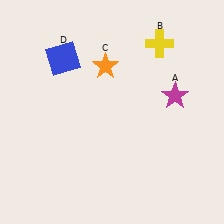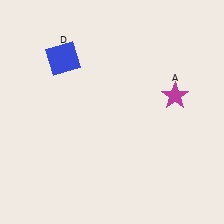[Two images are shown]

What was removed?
The orange star (C), the yellow cross (B) were removed in Image 2.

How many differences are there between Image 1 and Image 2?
There are 2 differences between the two images.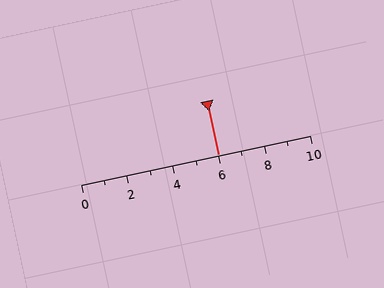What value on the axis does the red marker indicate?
The marker indicates approximately 6.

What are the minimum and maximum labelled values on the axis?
The axis runs from 0 to 10.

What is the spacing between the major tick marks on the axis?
The major ticks are spaced 2 apart.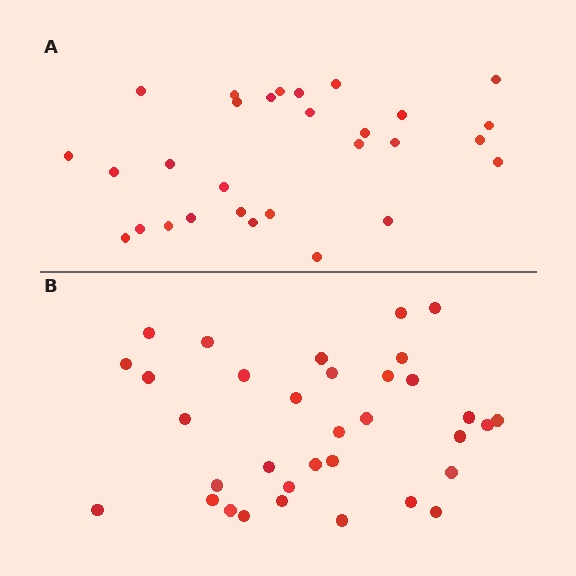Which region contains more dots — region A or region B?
Region B (the bottom region) has more dots.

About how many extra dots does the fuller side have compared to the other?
Region B has about 5 more dots than region A.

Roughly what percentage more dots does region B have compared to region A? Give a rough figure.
About 15% more.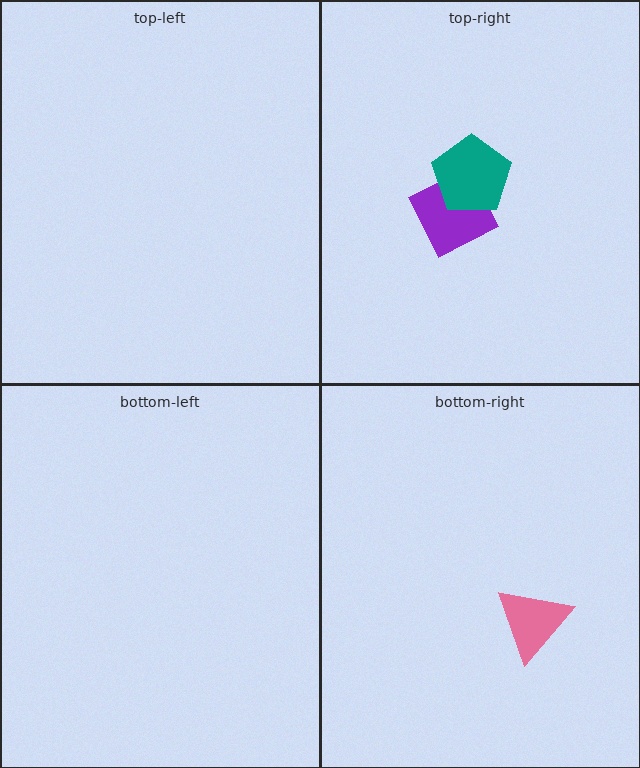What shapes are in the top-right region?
The purple diamond, the teal pentagon.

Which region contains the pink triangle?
The bottom-right region.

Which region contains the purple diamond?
The top-right region.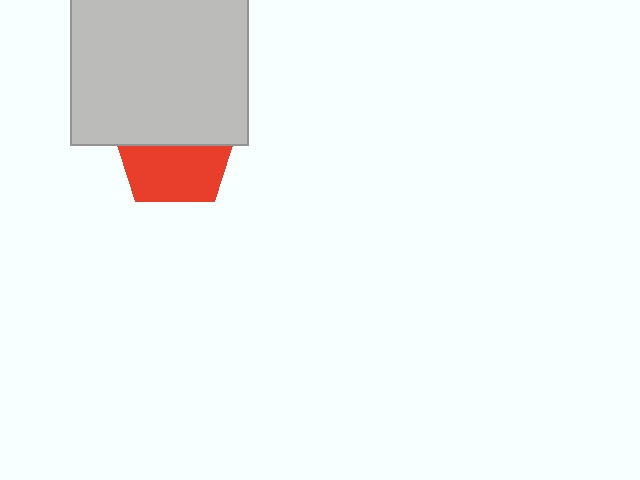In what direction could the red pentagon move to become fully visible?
The red pentagon could move down. That would shift it out from behind the light gray square entirely.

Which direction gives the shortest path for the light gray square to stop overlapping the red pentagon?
Moving up gives the shortest separation.